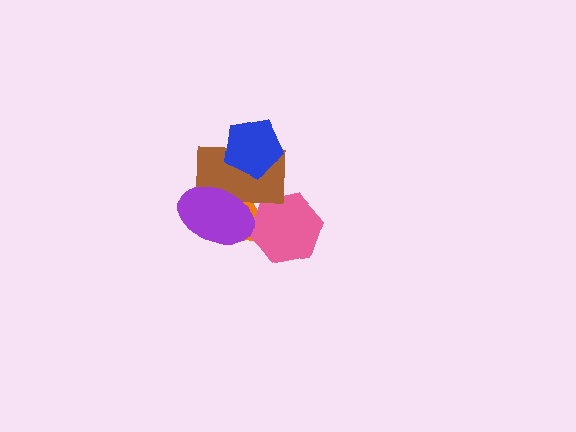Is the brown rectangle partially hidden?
Yes, it is partially covered by another shape.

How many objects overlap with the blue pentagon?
1 object overlaps with the blue pentagon.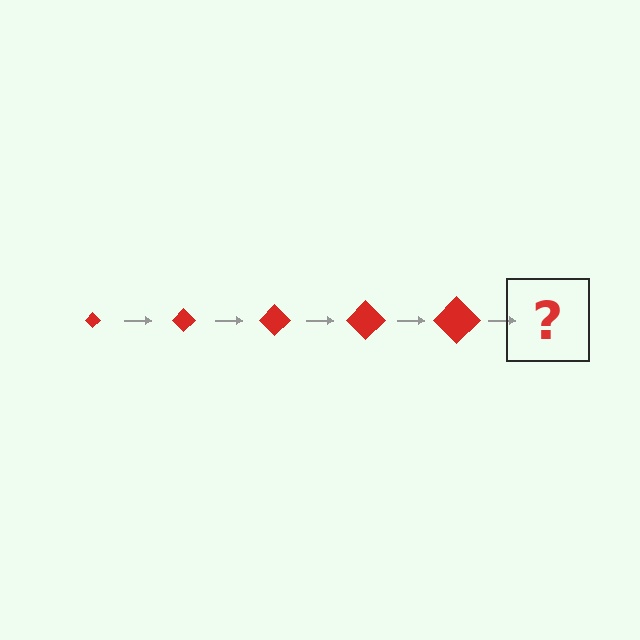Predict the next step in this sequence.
The next step is a red diamond, larger than the previous one.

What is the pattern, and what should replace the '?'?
The pattern is that the diamond gets progressively larger each step. The '?' should be a red diamond, larger than the previous one.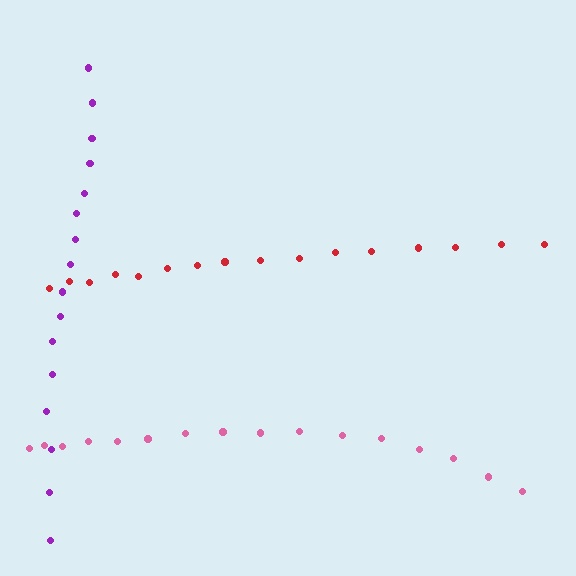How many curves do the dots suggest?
There are 3 distinct paths.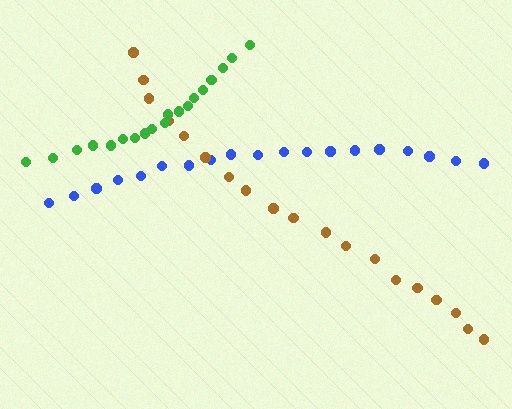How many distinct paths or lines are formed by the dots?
There are 3 distinct paths.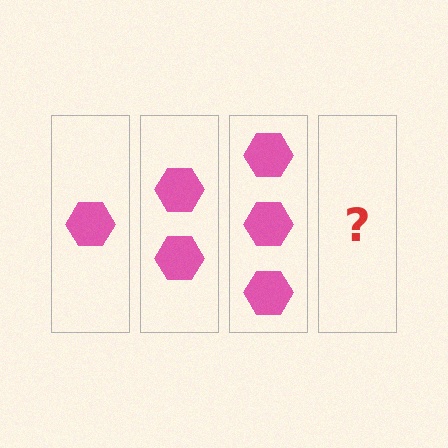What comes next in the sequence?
The next element should be 4 hexagons.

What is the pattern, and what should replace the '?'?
The pattern is that each step adds one more hexagon. The '?' should be 4 hexagons.